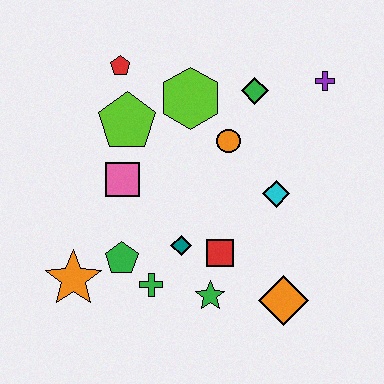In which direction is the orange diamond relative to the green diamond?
The orange diamond is below the green diamond.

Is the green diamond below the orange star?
No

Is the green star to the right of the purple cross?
No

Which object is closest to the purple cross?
The green diamond is closest to the purple cross.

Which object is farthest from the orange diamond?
The red pentagon is farthest from the orange diamond.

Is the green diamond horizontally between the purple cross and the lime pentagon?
Yes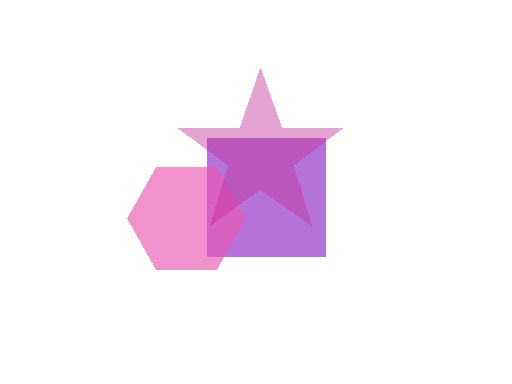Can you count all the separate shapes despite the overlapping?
Yes, there are 3 separate shapes.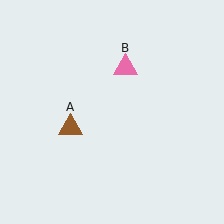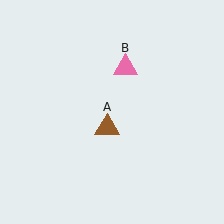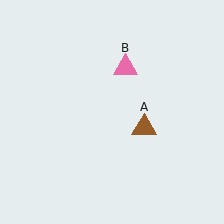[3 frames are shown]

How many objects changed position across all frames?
1 object changed position: brown triangle (object A).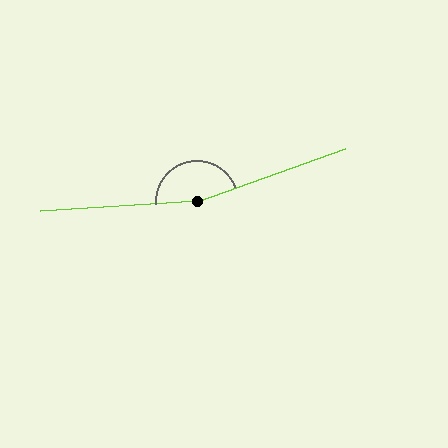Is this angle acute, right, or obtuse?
It is obtuse.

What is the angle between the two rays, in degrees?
Approximately 164 degrees.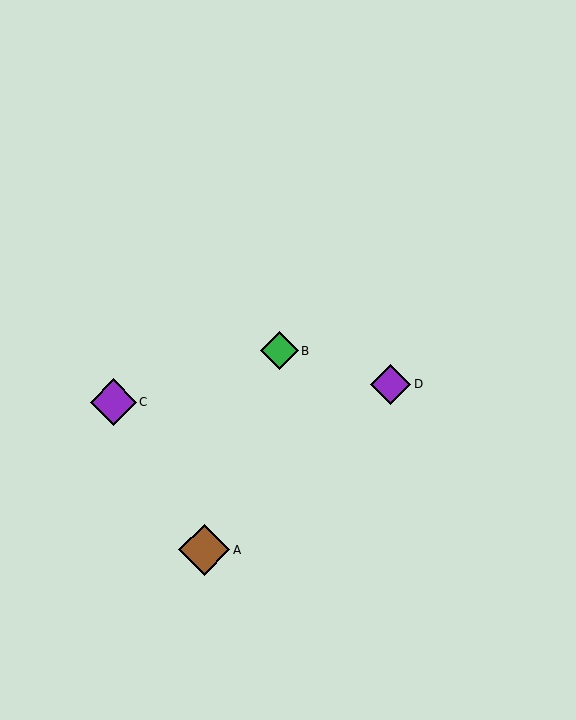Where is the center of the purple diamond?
The center of the purple diamond is at (391, 384).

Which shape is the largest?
The brown diamond (labeled A) is the largest.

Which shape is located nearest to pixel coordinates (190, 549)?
The brown diamond (labeled A) at (204, 550) is nearest to that location.